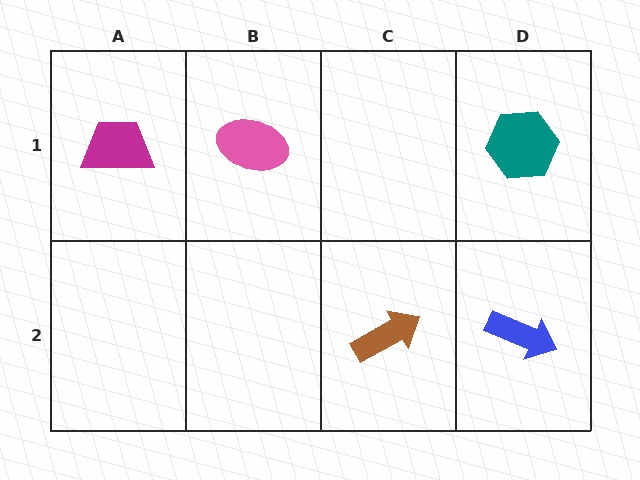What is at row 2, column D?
A blue arrow.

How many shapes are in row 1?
3 shapes.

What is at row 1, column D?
A teal hexagon.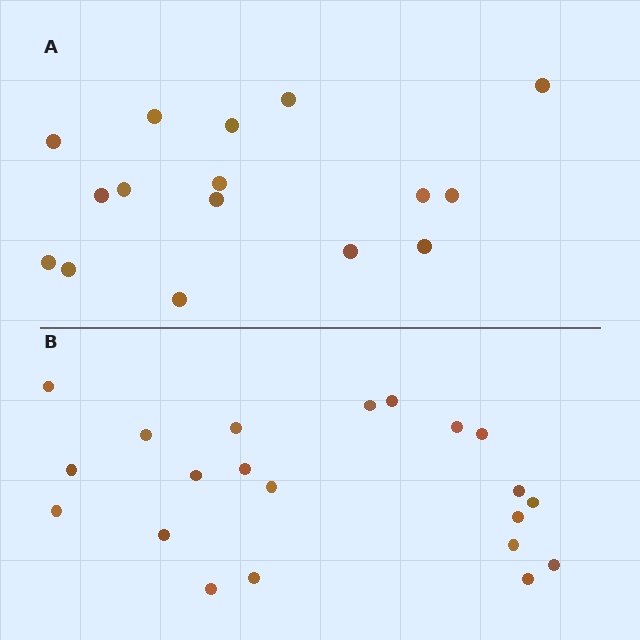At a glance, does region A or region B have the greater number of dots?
Region B (the bottom region) has more dots.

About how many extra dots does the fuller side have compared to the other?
Region B has about 5 more dots than region A.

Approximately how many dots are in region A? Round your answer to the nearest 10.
About 20 dots. (The exact count is 16, which rounds to 20.)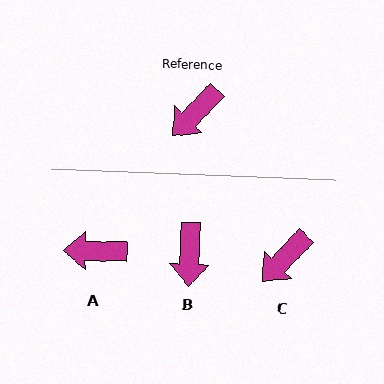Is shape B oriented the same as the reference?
No, it is off by about 42 degrees.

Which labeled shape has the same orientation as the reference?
C.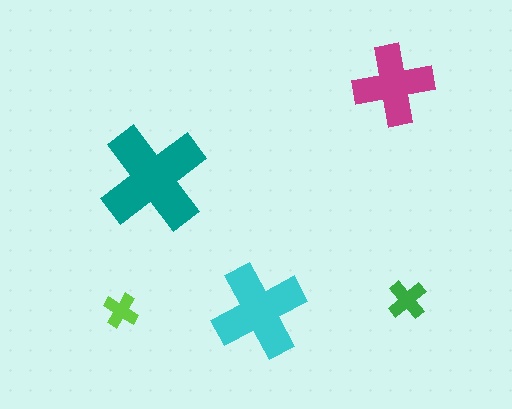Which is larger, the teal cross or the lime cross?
The teal one.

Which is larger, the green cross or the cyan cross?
The cyan one.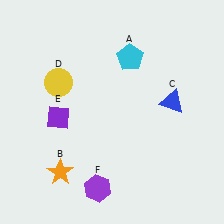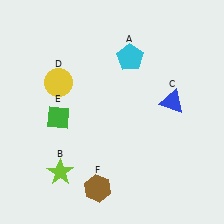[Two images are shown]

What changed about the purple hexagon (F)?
In Image 1, F is purple. In Image 2, it changed to brown.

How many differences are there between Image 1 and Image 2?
There are 3 differences between the two images.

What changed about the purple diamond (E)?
In Image 1, E is purple. In Image 2, it changed to green.